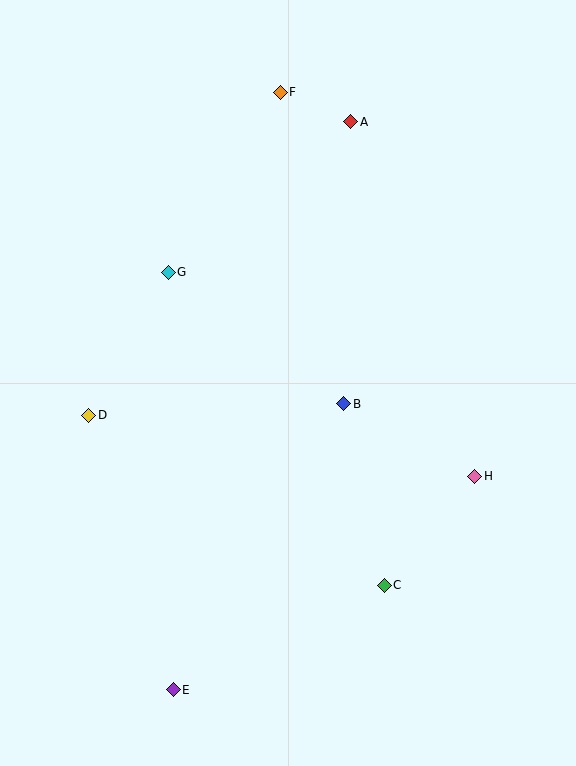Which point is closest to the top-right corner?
Point A is closest to the top-right corner.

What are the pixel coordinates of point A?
Point A is at (351, 122).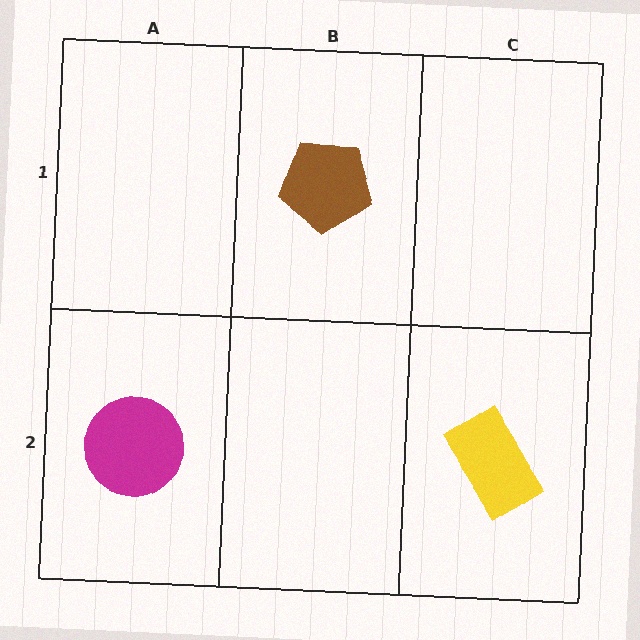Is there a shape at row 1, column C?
No, that cell is empty.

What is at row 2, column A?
A magenta circle.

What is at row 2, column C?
A yellow rectangle.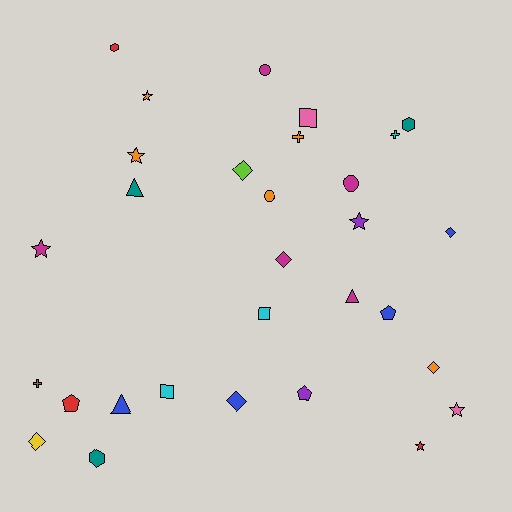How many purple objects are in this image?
There are 2 purple objects.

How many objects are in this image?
There are 30 objects.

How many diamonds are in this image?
There are 6 diamonds.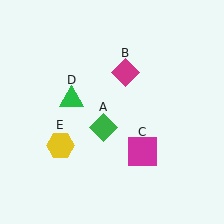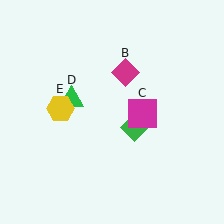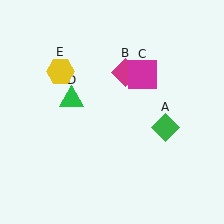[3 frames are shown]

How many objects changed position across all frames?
3 objects changed position: green diamond (object A), magenta square (object C), yellow hexagon (object E).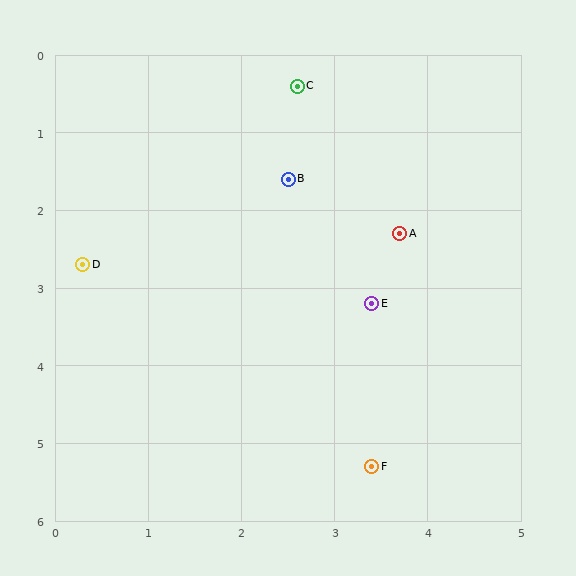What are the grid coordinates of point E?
Point E is at approximately (3.4, 3.2).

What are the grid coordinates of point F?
Point F is at approximately (3.4, 5.3).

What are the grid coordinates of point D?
Point D is at approximately (0.3, 2.7).